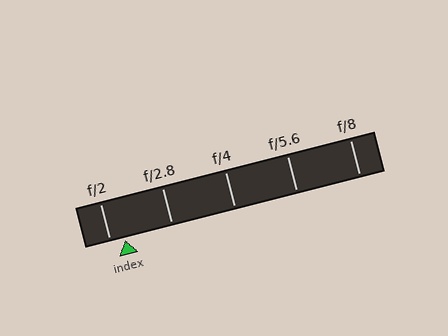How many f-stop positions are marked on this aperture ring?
There are 5 f-stop positions marked.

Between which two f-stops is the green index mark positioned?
The index mark is between f/2 and f/2.8.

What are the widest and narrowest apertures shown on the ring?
The widest aperture shown is f/2 and the narrowest is f/8.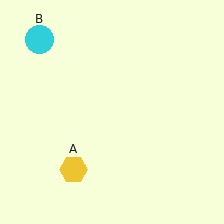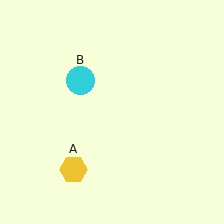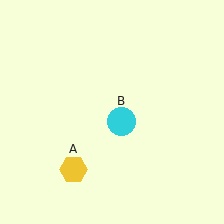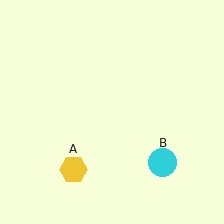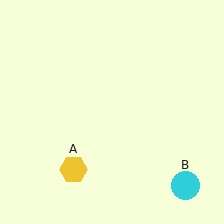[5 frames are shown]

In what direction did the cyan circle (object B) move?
The cyan circle (object B) moved down and to the right.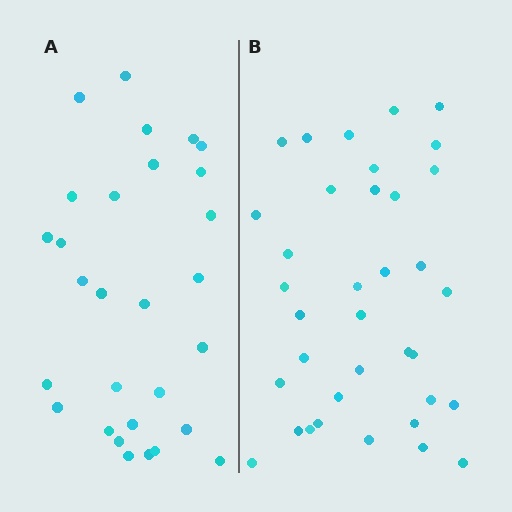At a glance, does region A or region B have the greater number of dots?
Region B (the right region) has more dots.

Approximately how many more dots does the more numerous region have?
Region B has roughly 8 or so more dots than region A.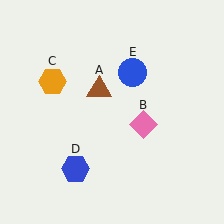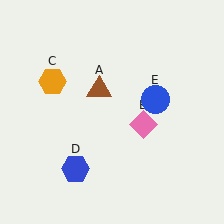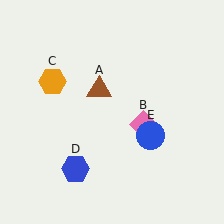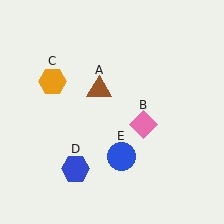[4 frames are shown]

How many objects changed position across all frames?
1 object changed position: blue circle (object E).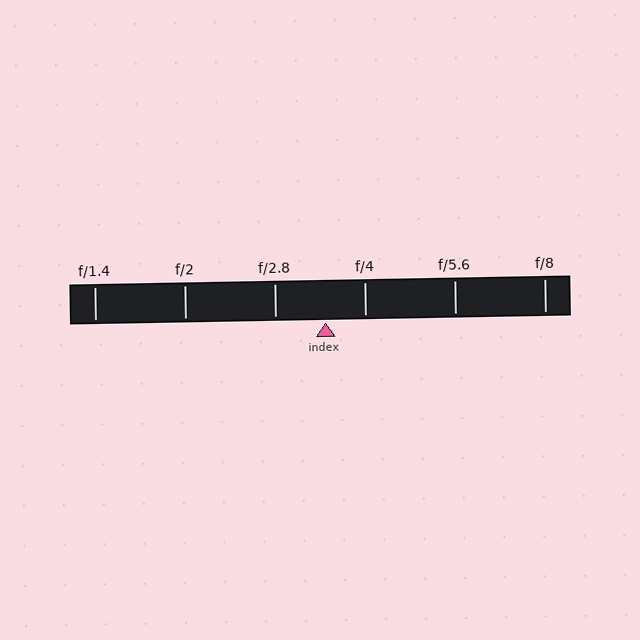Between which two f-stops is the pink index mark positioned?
The index mark is between f/2.8 and f/4.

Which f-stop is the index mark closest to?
The index mark is closest to f/4.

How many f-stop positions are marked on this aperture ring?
There are 6 f-stop positions marked.